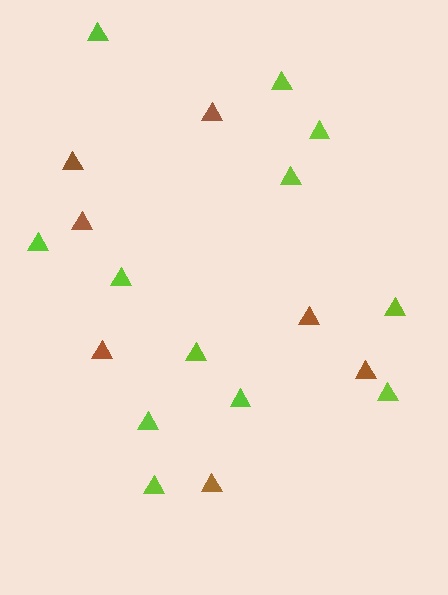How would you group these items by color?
There are 2 groups: one group of brown triangles (7) and one group of lime triangles (12).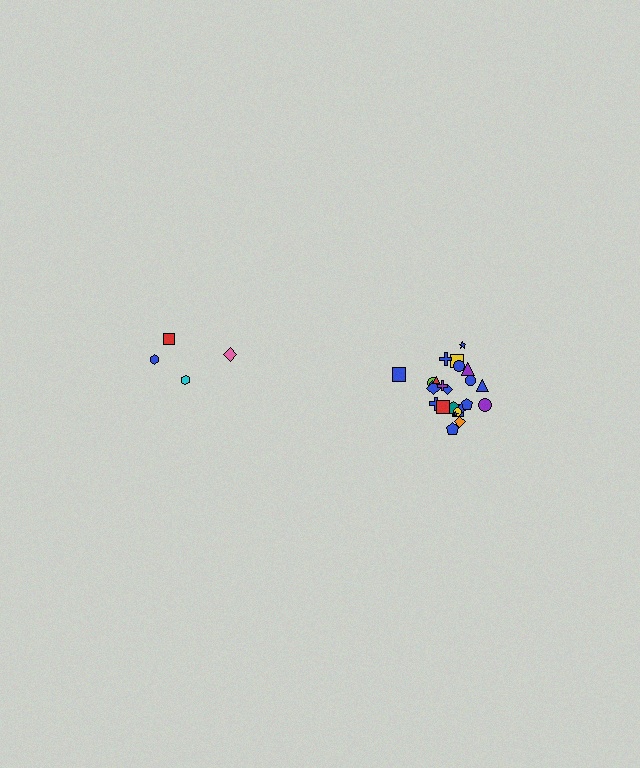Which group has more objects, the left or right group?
The right group.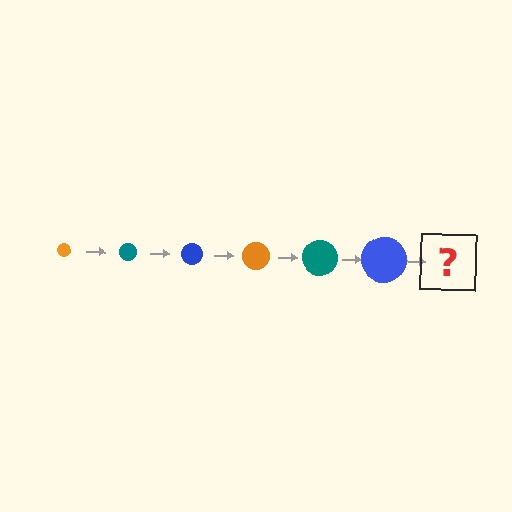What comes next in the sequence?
The next element should be an orange circle, larger than the previous one.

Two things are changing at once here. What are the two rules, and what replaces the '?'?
The two rules are that the circle grows larger each step and the color cycles through orange, teal, and blue. The '?' should be an orange circle, larger than the previous one.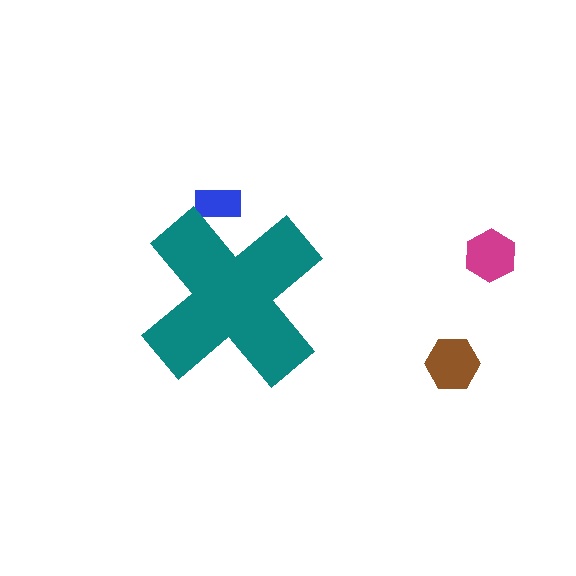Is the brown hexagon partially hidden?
No, the brown hexagon is fully visible.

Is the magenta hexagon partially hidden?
No, the magenta hexagon is fully visible.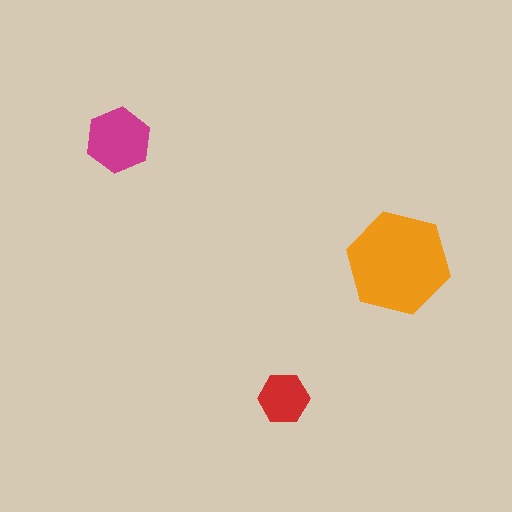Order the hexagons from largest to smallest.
the orange one, the magenta one, the red one.